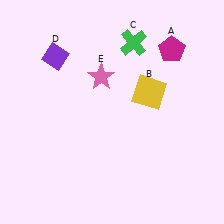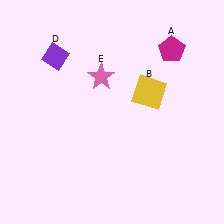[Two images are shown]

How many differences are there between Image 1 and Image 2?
There is 1 difference between the two images.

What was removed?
The green cross (C) was removed in Image 2.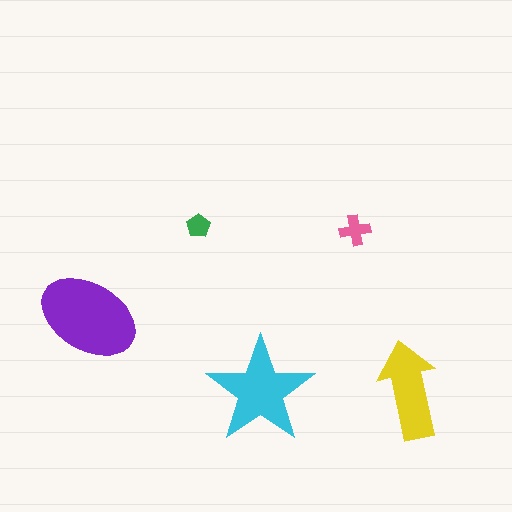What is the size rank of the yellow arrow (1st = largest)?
3rd.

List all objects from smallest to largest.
The green pentagon, the pink cross, the yellow arrow, the cyan star, the purple ellipse.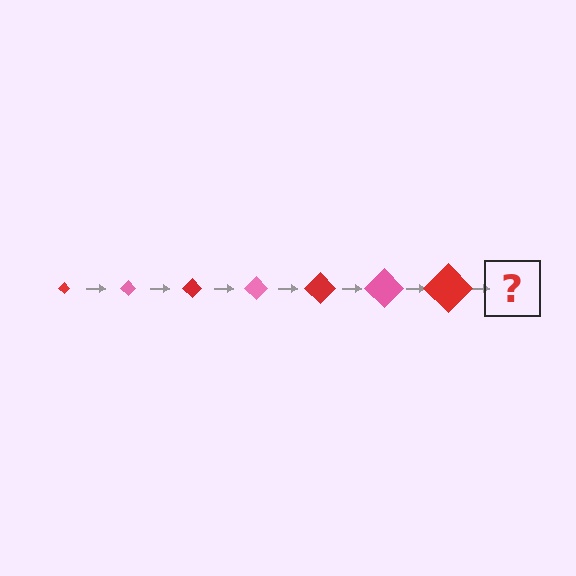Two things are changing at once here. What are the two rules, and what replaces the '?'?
The two rules are that the diamond grows larger each step and the color cycles through red and pink. The '?' should be a pink diamond, larger than the previous one.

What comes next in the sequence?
The next element should be a pink diamond, larger than the previous one.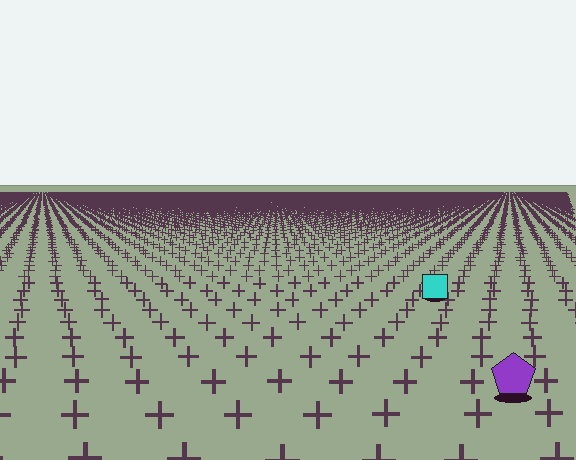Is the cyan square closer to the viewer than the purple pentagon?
No. The purple pentagon is closer — you can tell from the texture gradient: the ground texture is coarser near it.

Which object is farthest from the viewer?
The cyan square is farthest from the viewer. It appears smaller and the ground texture around it is denser.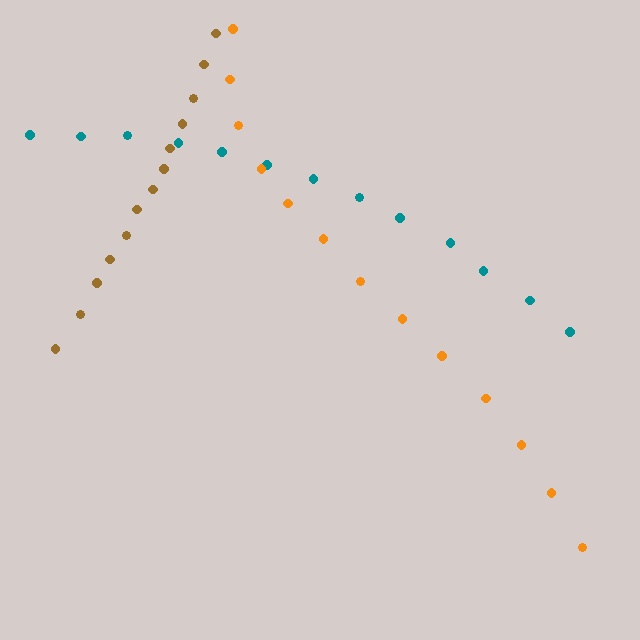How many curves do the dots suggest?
There are 3 distinct paths.